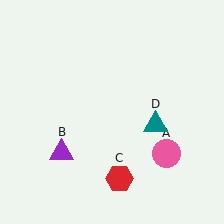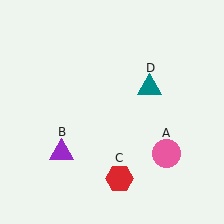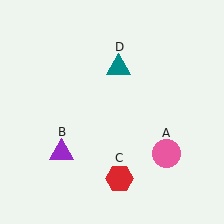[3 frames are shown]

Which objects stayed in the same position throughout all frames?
Pink circle (object A) and purple triangle (object B) and red hexagon (object C) remained stationary.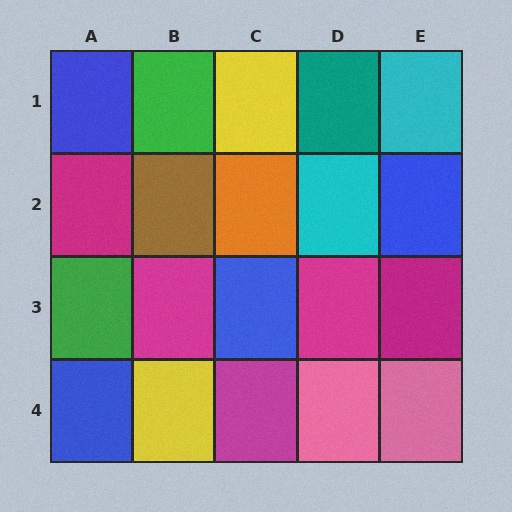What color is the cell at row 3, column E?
Magenta.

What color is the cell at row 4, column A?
Blue.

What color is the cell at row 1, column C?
Yellow.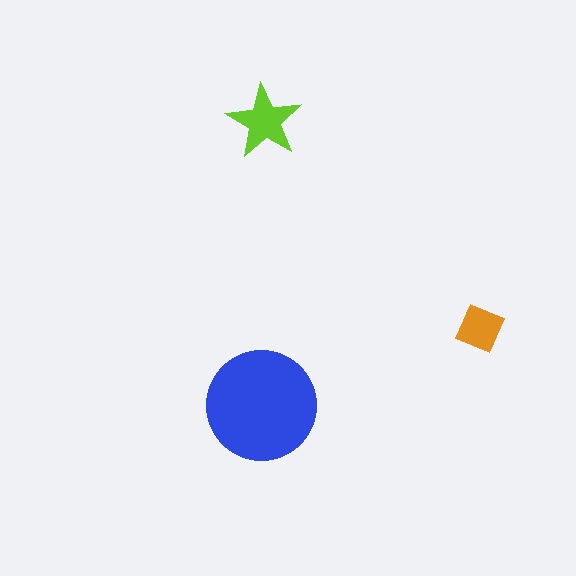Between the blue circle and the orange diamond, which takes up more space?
The blue circle.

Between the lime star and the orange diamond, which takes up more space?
The lime star.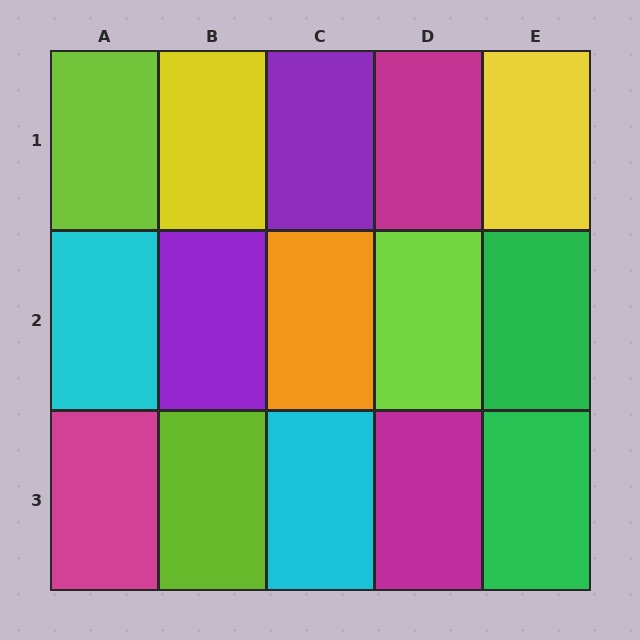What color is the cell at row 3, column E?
Green.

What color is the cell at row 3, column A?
Magenta.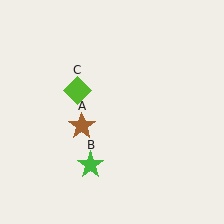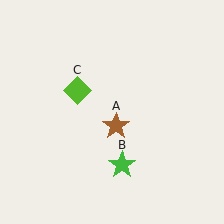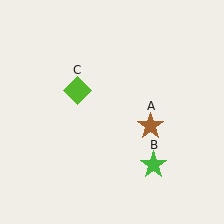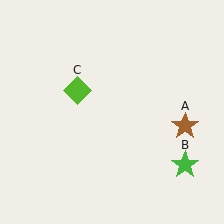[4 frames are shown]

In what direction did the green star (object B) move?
The green star (object B) moved right.